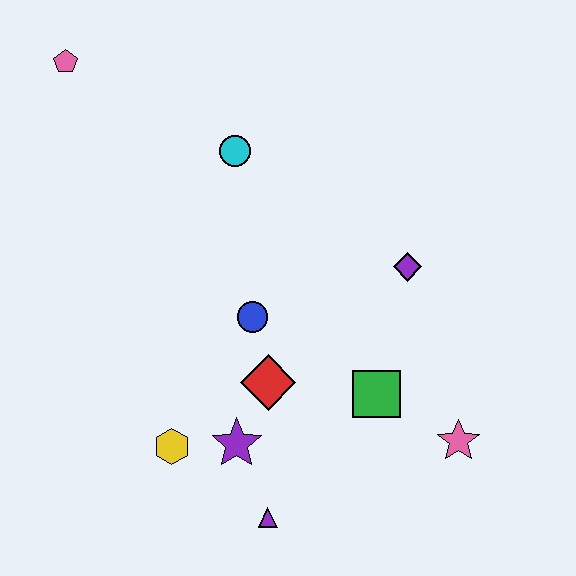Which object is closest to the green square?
The pink star is closest to the green square.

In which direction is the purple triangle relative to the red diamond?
The purple triangle is below the red diamond.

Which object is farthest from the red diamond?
The pink pentagon is farthest from the red diamond.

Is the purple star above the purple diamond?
No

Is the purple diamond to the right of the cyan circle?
Yes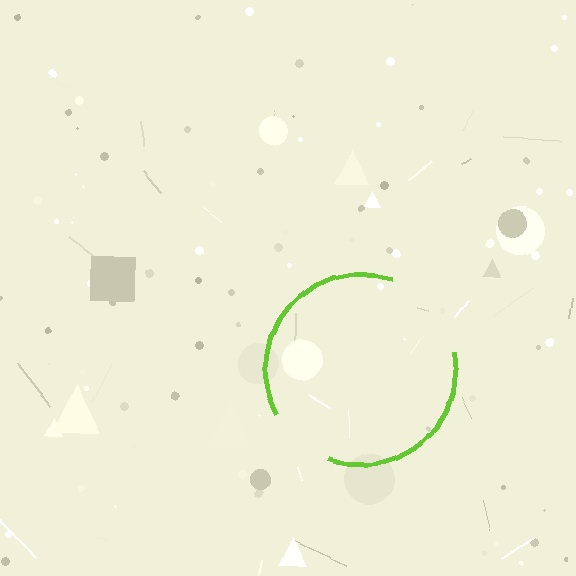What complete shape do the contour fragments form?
The contour fragments form a circle.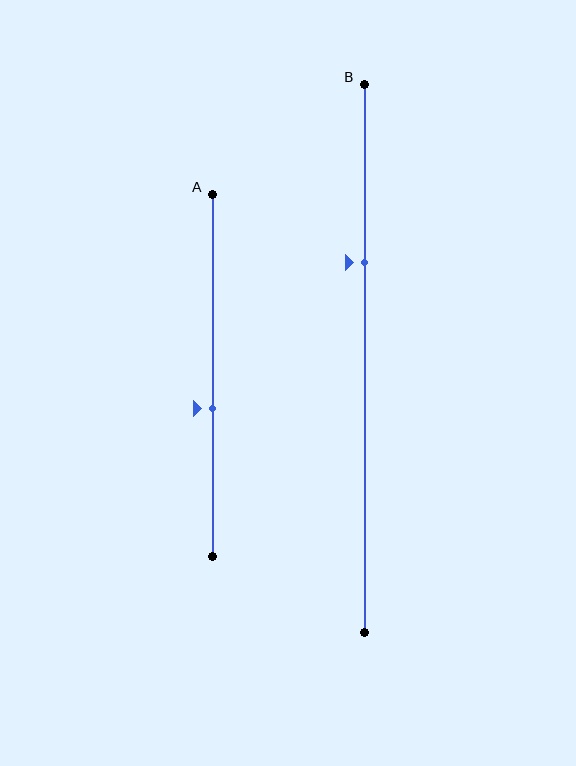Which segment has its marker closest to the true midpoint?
Segment A has its marker closest to the true midpoint.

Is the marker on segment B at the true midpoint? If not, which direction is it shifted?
No, the marker on segment B is shifted upward by about 18% of the segment length.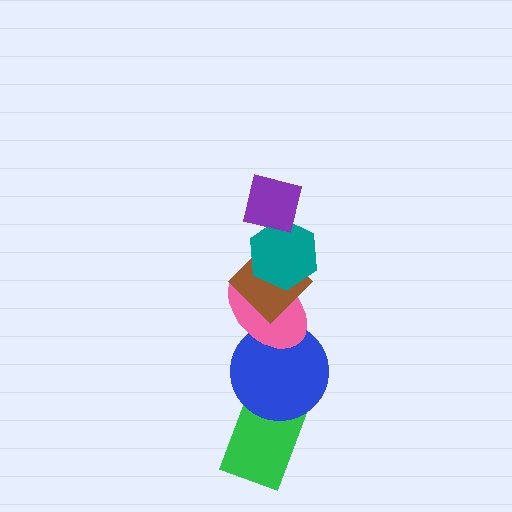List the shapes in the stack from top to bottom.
From top to bottom: the purple square, the teal hexagon, the brown diamond, the pink ellipse, the blue circle, the green rectangle.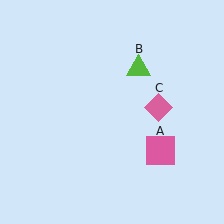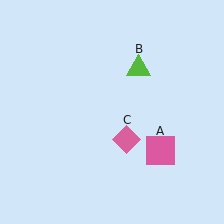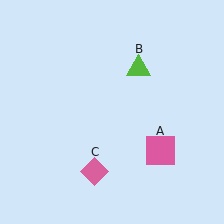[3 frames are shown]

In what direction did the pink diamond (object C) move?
The pink diamond (object C) moved down and to the left.